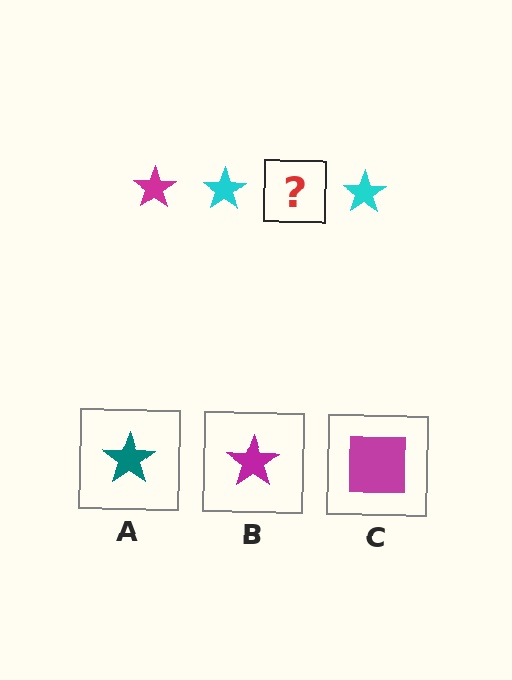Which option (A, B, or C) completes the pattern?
B.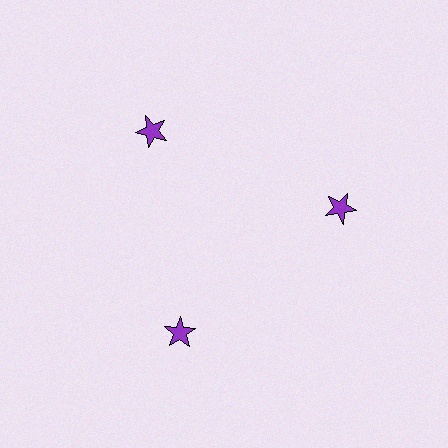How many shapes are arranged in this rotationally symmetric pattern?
There are 3 shapes, arranged in 3 groups of 1.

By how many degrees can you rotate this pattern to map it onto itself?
The pattern maps onto itself every 120 degrees of rotation.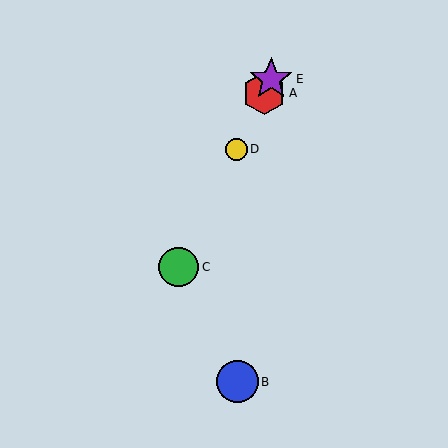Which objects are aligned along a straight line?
Objects A, C, D, E are aligned along a straight line.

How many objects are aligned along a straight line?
4 objects (A, C, D, E) are aligned along a straight line.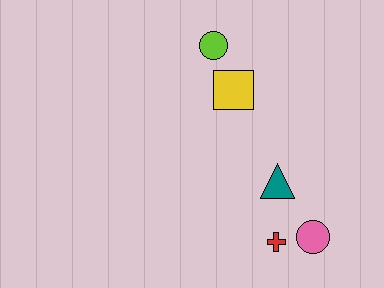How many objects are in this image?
There are 5 objects.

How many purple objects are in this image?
There are no purple objects.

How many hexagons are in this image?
There are no hexagons.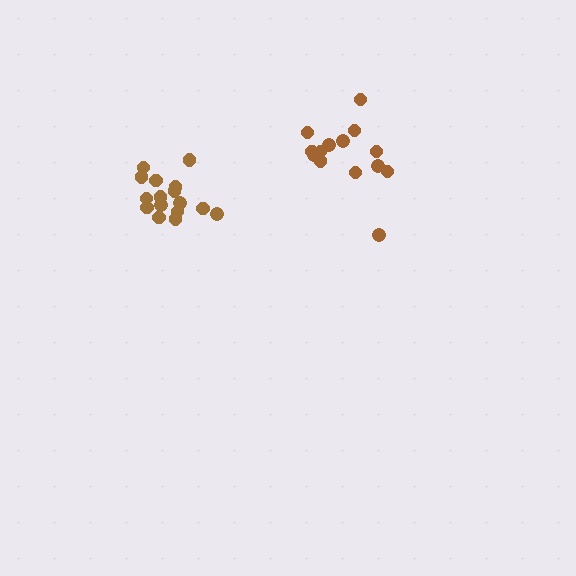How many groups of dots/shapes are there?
There are 2 groups.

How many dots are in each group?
Group 1: 16 dots, Group 2: 14 dots (30 total).